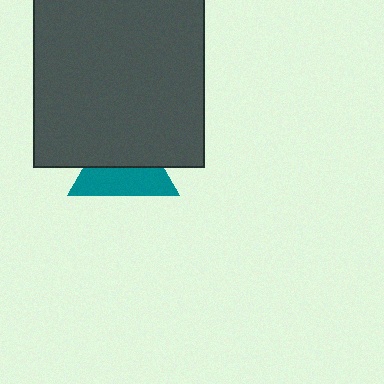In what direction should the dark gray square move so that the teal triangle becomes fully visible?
The dark gray square should move up. That is the shortest direction to clear the overlap and leave the teal triangle fully visible.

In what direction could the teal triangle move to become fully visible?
The teal triangle could move down. That would shift it out from behind the dark gray square entirely.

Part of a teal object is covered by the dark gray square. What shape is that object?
It is a triangle.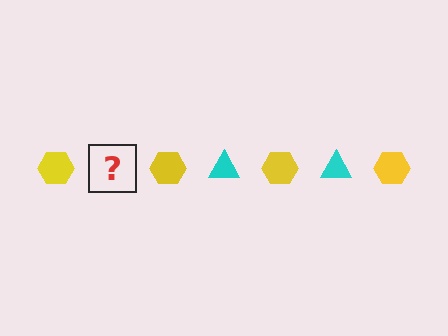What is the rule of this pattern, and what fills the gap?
The rule is that the pattern alternates between yellow hexagon and cyan triangle. The gap should be filled with a cyan triangle.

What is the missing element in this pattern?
The missing element is a cyan triangle.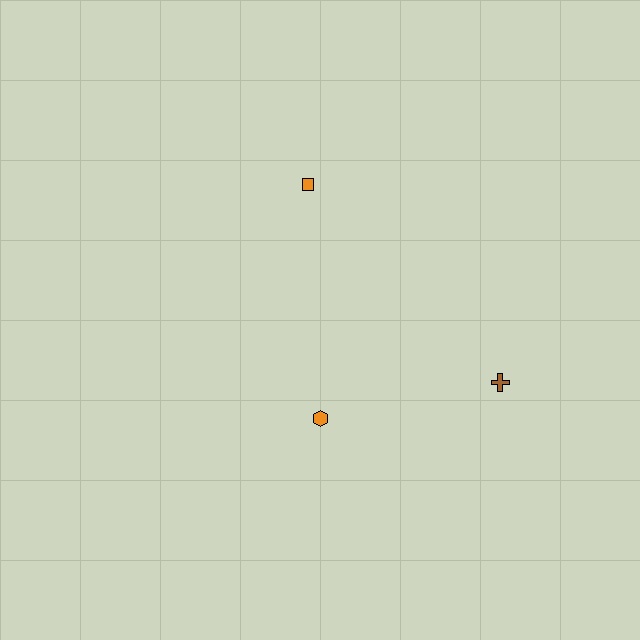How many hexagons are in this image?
There is 1 hexagon.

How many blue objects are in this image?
There are no blue objects.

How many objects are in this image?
There are 3 objects.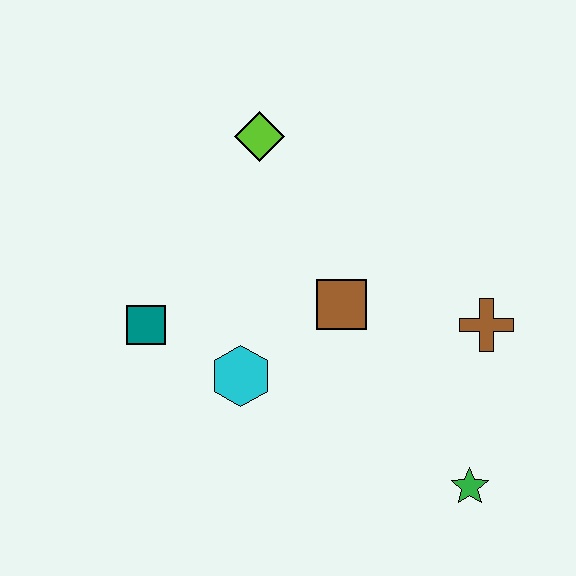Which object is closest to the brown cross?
The brown square is closest to the brown cross.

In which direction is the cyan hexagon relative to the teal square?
The cyan hexagon is to the right of the teal square.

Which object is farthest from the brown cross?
The teal square is farthest from the brown cross.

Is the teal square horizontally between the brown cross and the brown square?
No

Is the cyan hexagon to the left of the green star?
Yes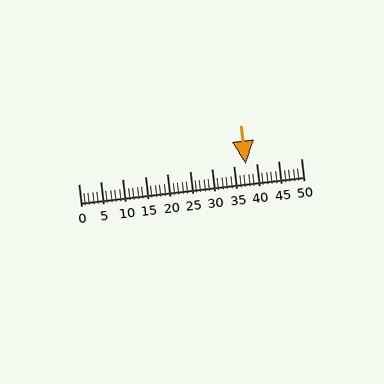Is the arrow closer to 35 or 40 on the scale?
The arrow is closer to 40.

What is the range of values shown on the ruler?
The ruler shows values from 0 to 50.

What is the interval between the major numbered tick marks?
The major tick marks are spaced 5 units apart.